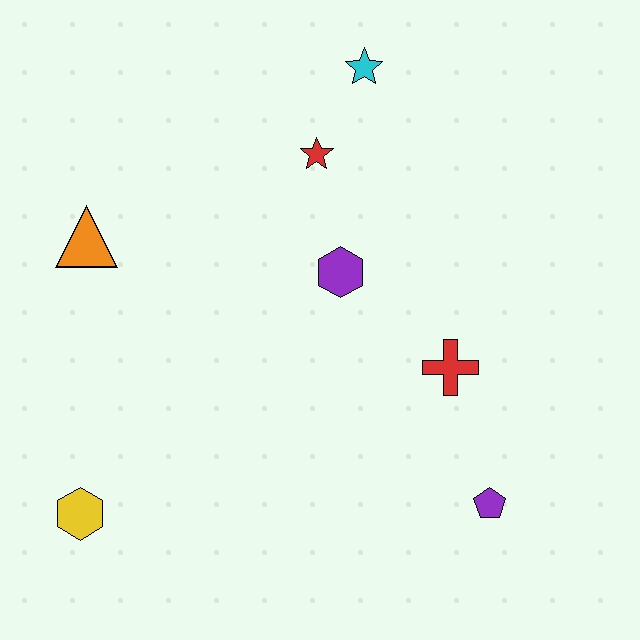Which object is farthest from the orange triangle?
The purple pentagon is farthest from the orange triangle.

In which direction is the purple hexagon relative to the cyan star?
The purple hexagon is below the cyan star.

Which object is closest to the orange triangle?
The red star is closest to the orange triangle.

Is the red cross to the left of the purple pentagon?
Yes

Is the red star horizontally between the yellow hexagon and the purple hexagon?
Yes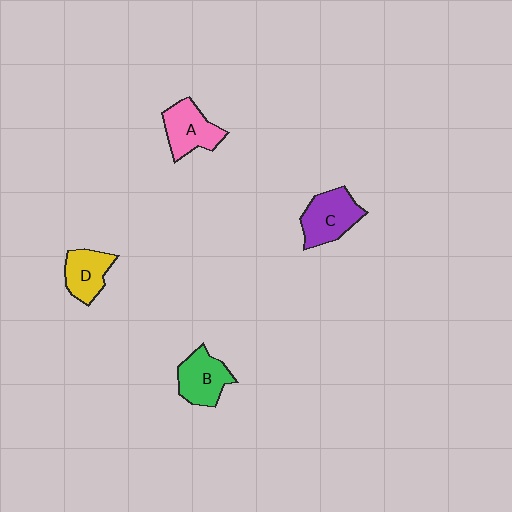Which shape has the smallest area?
Shape D (yellow).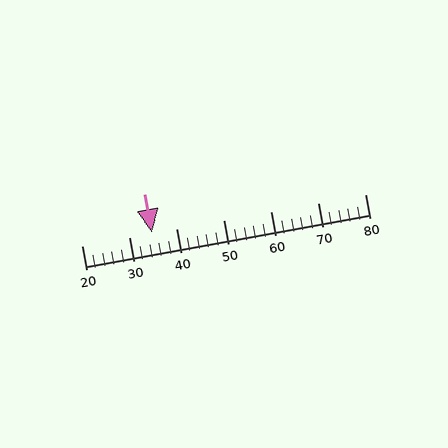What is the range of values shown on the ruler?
The ruler shows values from 20 to 80.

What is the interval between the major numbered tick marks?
The major tick marks are spaced 10 units apart.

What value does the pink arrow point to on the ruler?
The pink arrow points to approximately 35.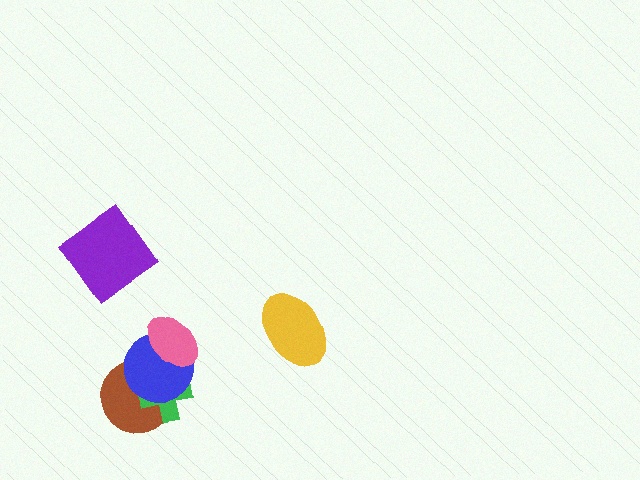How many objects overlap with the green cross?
2 objects overlap with the green cross.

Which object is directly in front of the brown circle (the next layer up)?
The green cross is directly in front of the brown circle.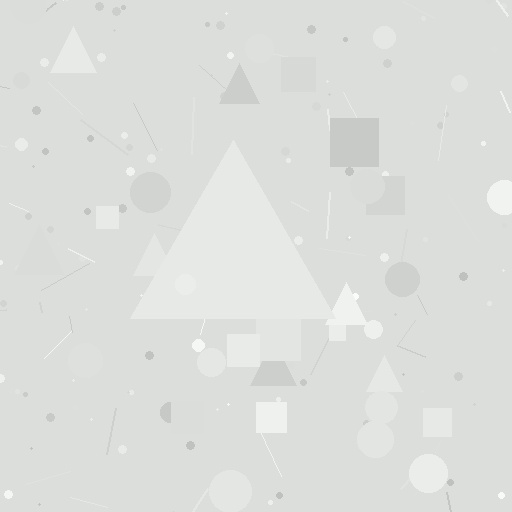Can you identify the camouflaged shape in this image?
The camouflaged shape is a triangle.